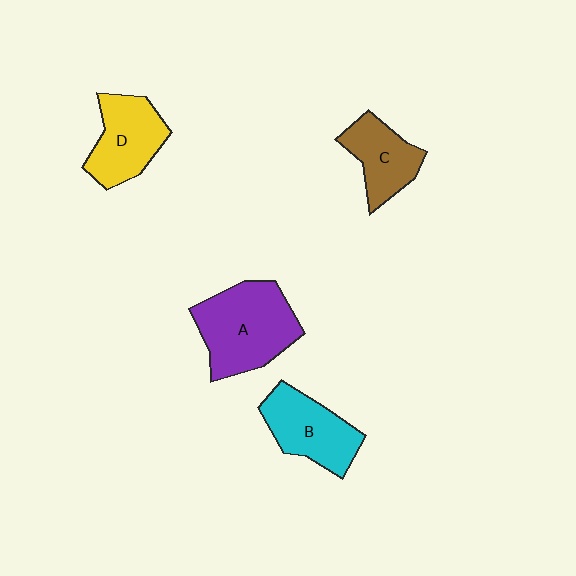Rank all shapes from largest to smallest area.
From largest to smallest: A (purple), B (cyan), D (yellow), C (brown).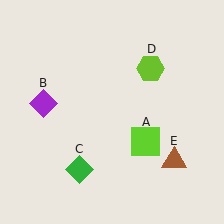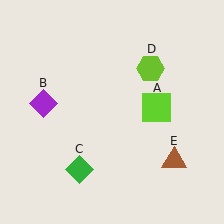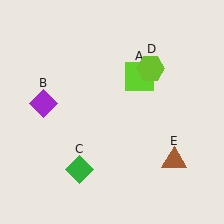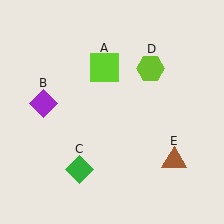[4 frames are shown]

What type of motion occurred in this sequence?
The lime square (object A) rotated counterclockwise around the center of the scene.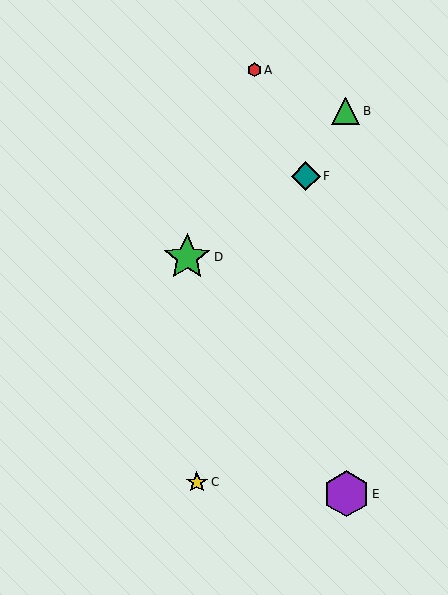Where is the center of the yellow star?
The center of the yellow star is at (197, 482).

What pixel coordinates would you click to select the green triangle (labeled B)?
Click at (346, 111) to select the green triangle B.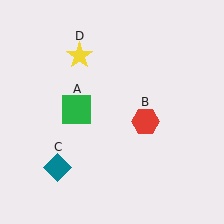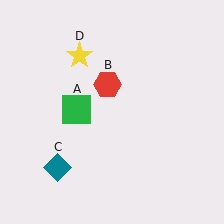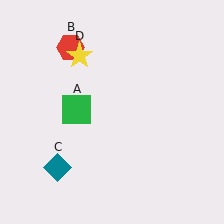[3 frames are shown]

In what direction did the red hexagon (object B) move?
The red hexagon (object B) moved up and to the left.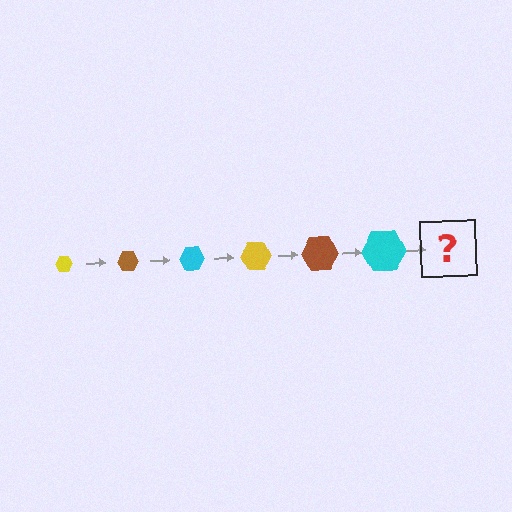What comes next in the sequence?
The next element should be a yellow hexagon, larger than the previous one.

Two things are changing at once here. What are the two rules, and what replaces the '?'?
The two rules are that the hexagon grows larger each step and the color cycles through yellow, brown, and cyan. The '?' should be a yellow hexagon, larger than the previous one.